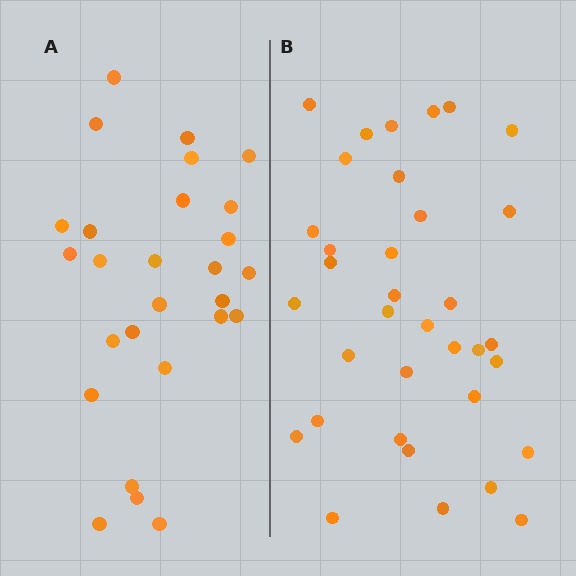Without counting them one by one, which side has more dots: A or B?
Region B (the right region) has more dots.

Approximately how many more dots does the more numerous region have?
Region B has roughly 8 or so more dots than region A.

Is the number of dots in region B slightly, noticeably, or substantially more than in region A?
Region B has noticeably more, but not dramatically so. The ratio is roughly 1.3 to 1.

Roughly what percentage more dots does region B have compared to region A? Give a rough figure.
About 30% more.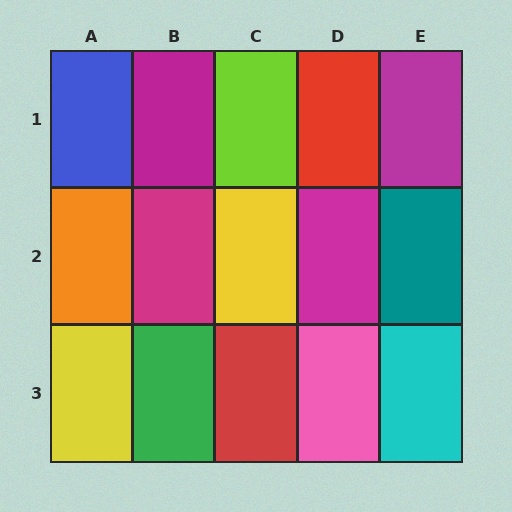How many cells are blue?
1 cell is blue.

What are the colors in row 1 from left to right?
Blue, magenta, lime, red, magenta.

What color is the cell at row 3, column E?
Cyan.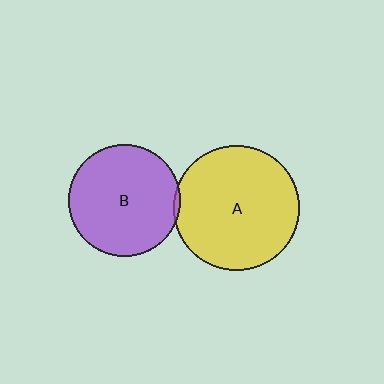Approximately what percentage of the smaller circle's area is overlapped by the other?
Approximately 5%.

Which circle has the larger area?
Circle A (yellow).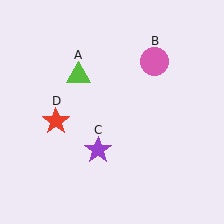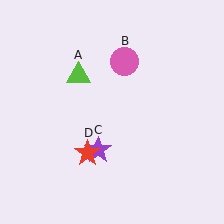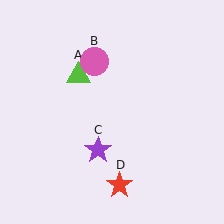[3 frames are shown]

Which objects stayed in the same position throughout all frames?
Lime triangle (object A) and purple star (object C) remained stationary.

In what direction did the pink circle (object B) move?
The pink circle (object B) moved left.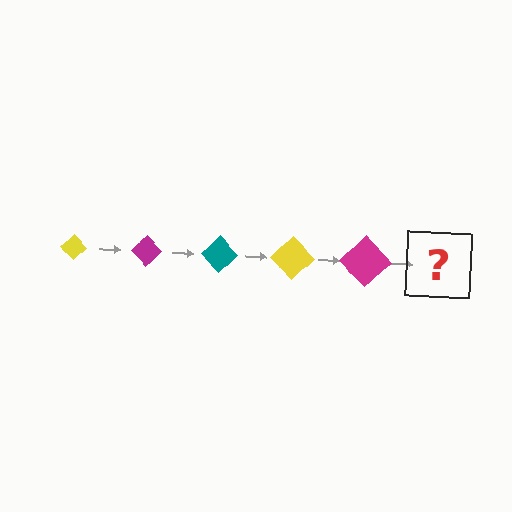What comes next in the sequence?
The next element should be a teal diamond, larger than the previous one.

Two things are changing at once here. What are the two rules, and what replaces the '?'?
The two rules are that the diamond grows larger each step and the color cycles through yellow, magenta, and teal. The '?' should be a teal diamond, larger than the previous one.